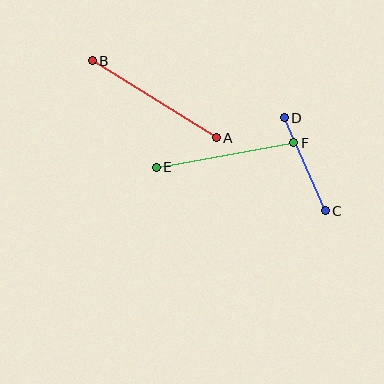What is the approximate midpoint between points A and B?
The midpoint is at approximately (154, 99) pixels.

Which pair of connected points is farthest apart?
Points A and B are farthest apart.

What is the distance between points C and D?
The distance is approximately 102 pixels.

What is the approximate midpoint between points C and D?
The midpoint is at approximately (305, 164) pixels.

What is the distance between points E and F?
The distance is approximately 140 pixels.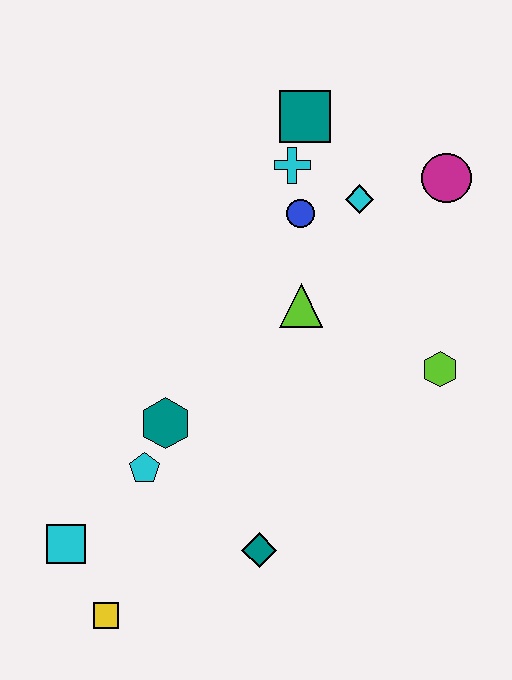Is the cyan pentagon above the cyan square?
Yes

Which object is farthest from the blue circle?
The yellow square is farthest from the blue circle.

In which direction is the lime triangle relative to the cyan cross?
The lime triangle is below the cyan cross.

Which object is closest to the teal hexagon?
The cyan pentagon is closest to the teal hexagon.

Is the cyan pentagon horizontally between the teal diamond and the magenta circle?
No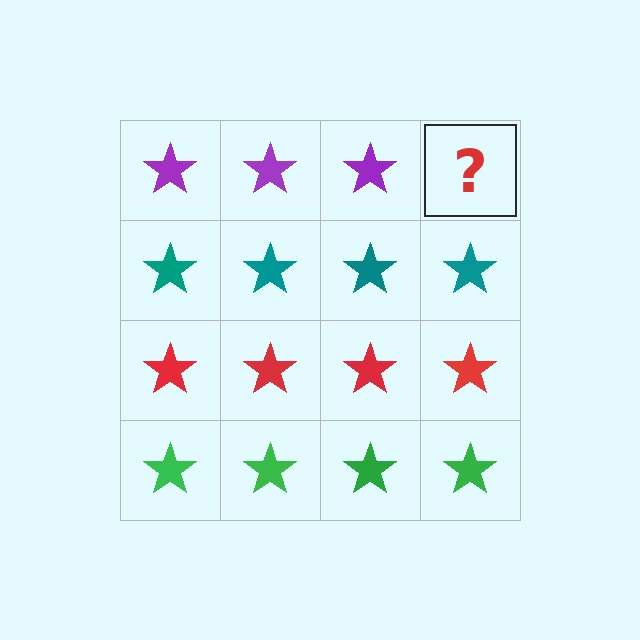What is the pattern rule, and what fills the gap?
The rule is that each row has a consistent color. The gap should be filled with a purple star.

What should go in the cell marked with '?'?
The missing cell should contain a purple star.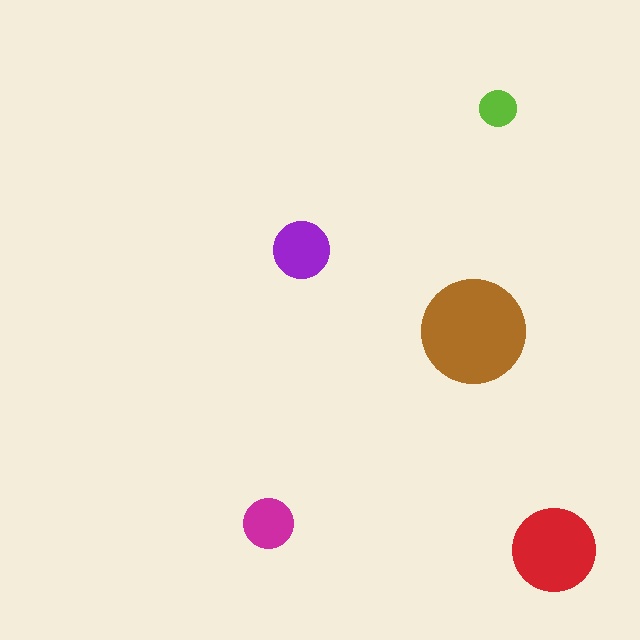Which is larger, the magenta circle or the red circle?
The red one.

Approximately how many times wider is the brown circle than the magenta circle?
About 2 times wider.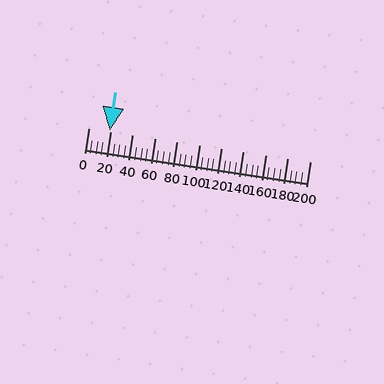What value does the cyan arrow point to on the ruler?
The cyan arrow points to approximately 19.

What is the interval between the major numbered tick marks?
The major tick marks are spaced 20 units apart.